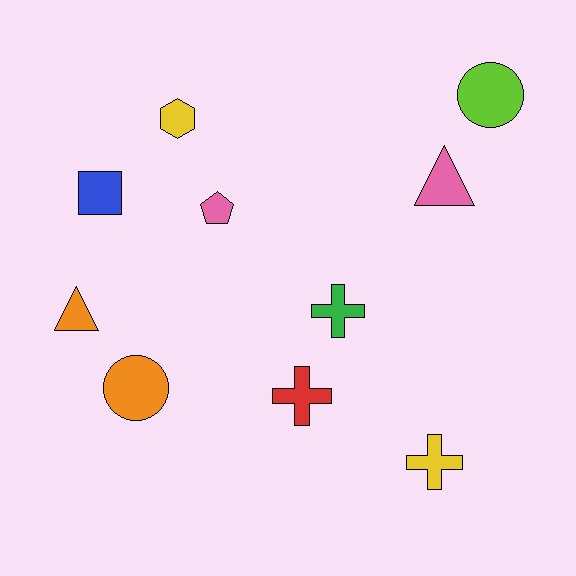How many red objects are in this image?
There is 1 red object.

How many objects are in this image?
There are 10 objects.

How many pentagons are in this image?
There is 1 pentagon.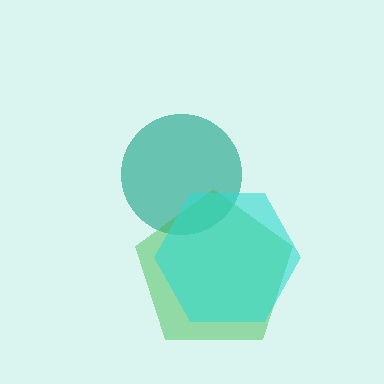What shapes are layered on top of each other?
The layered shapes are: a teal circle, a green pentagon, a cyan hexagon.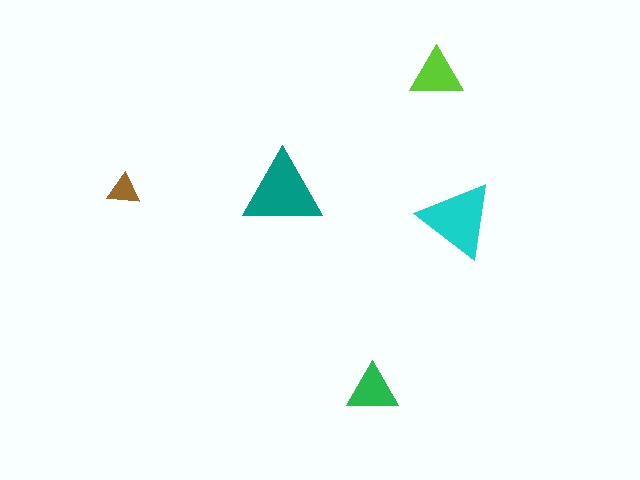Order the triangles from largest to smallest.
the teal one, the cyan one, the lime one, the green one, the brown one.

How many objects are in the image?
There are 5 objects in the image.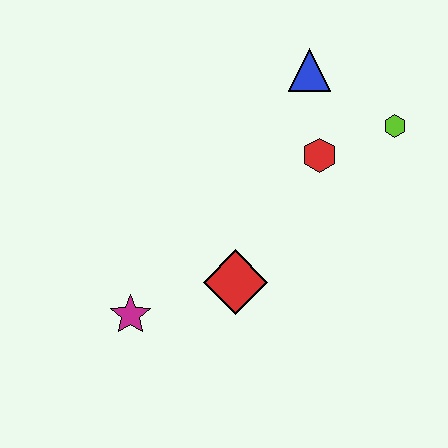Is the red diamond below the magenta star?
No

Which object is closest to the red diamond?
The magenta star is closest to the red diamond.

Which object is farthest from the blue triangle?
The magenta star is farthest from the blue triangle.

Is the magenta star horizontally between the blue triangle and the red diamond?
No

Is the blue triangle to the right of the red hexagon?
No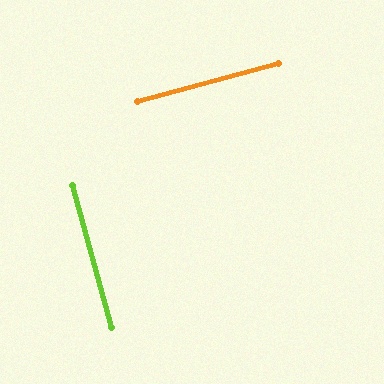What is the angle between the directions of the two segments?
Approximately 90 degrees.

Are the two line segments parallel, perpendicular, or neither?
Perpendicular — they meet at approximately 90°.